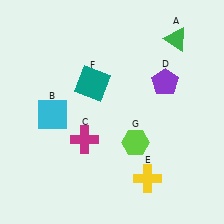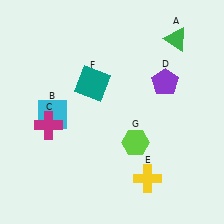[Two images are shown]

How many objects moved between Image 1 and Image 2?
1 object moved between the two images.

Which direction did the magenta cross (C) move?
The magenta cross (C) moved left.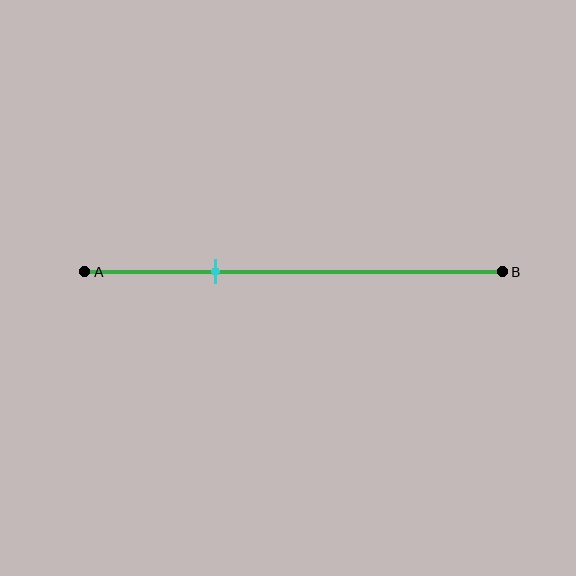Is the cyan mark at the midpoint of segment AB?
No, the mark is at about 30% from A, not at the 50% midpoint.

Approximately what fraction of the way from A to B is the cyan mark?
The cyan mark is approximately 30% of the way from A to B.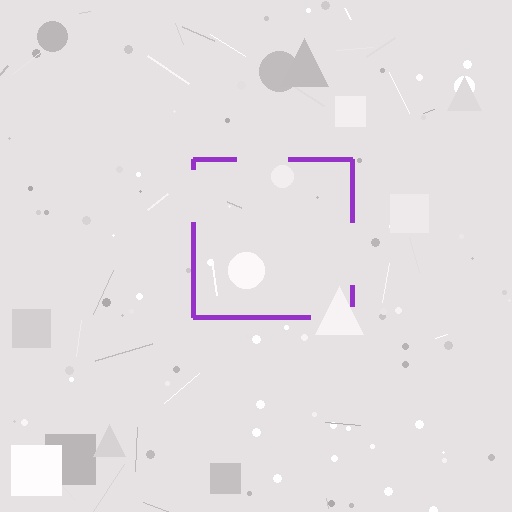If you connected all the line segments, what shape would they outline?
They would outline a square.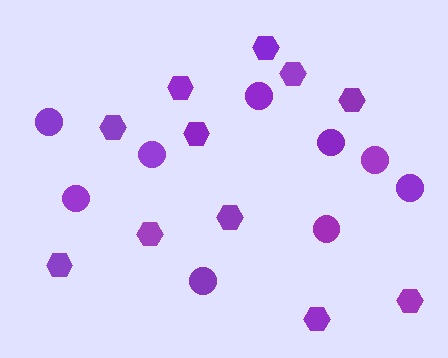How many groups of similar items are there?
There are 2 groups: one group of circles (9) and one group of hexagons (11).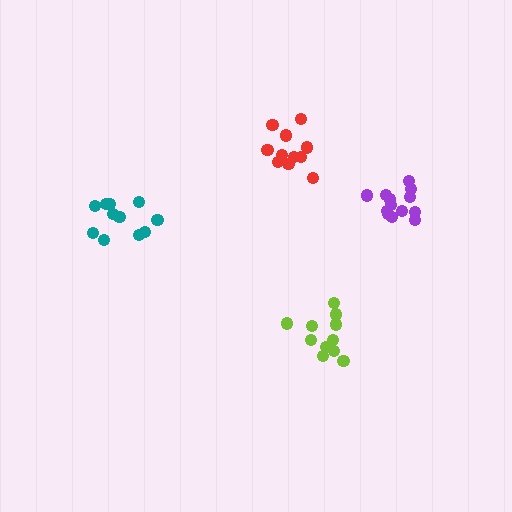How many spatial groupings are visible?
There are 4 spatial groupings.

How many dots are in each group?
Group 1: 12 dots, Group 2: 11 dots, Group 3: 13 dots, Group 4: 11 dots (47 total).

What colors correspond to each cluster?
The clusters are colored: teal, red, purple, lime.